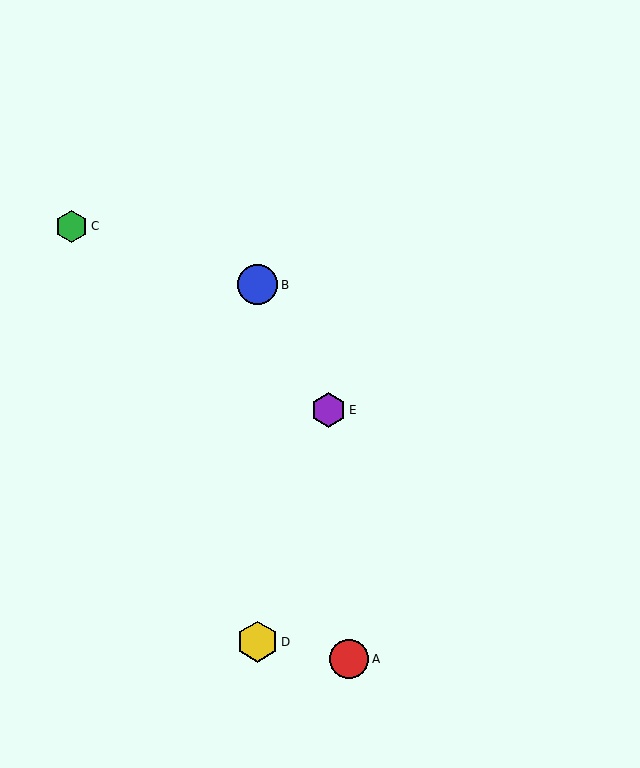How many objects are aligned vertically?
2 objects (B, D) are aligned vertically.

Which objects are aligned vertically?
Objects B, D are aligned vertically.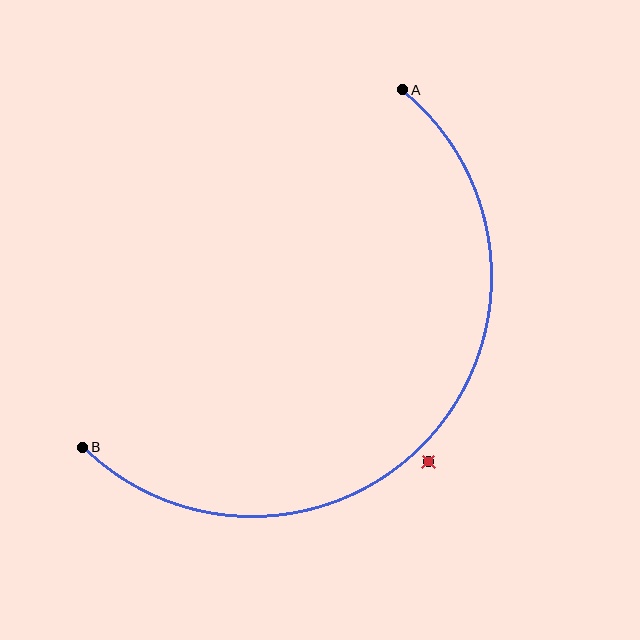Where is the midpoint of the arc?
The arc midpoint is the point on the curve farthest from the straight line joining A and B. It sits below and to the right of that line.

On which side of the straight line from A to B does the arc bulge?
The arc bulges below and to the right of the straight line connecting A and B.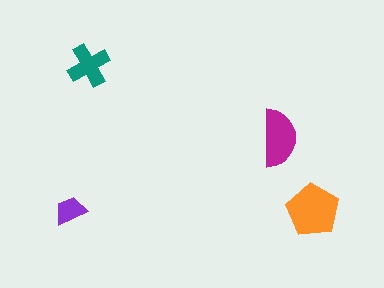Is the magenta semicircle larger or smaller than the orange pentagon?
Smaller.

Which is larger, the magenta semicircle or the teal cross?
The magenta semicircle.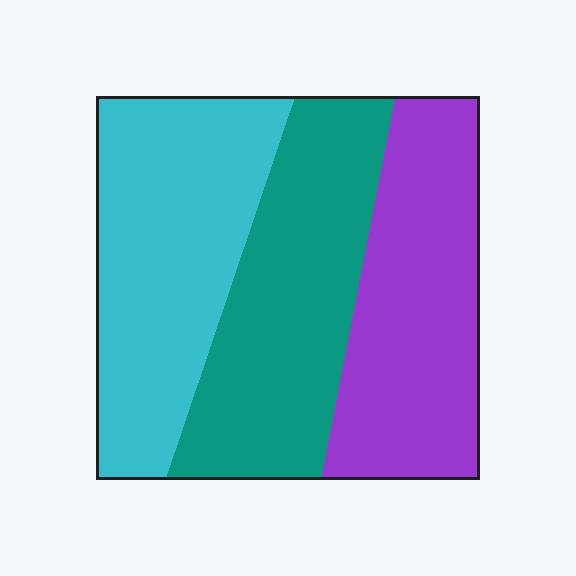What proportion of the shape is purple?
Purple takes up about one third (1/3) of the shape.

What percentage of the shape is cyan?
Cyan takes up about one third (1/3) of the shape.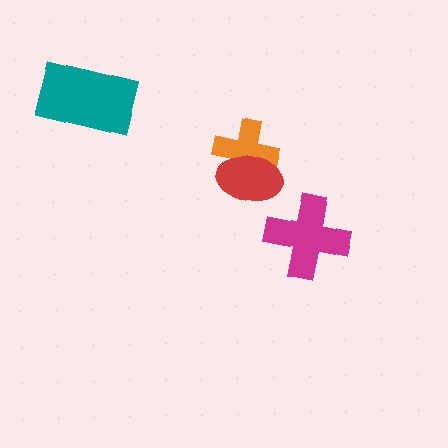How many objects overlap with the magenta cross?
0 objects overlap with the magenta cross.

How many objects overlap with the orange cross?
1 object overlaps with the orange cross.